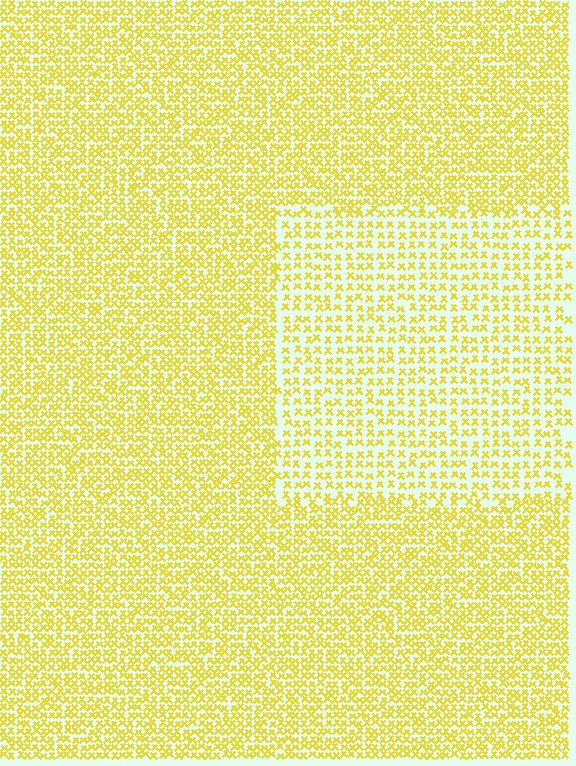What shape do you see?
I see a rectangle.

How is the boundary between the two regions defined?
The boundary is defined by a change in element density (approximately 1.7x ratio). All elements are the same color, size, and shape.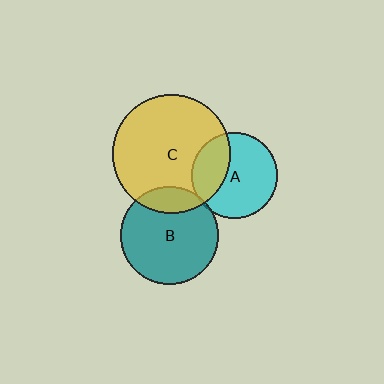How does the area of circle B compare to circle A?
Approximately 1.3 times.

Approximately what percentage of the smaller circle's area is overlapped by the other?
Approximately 30%.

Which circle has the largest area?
Circle C (yellow).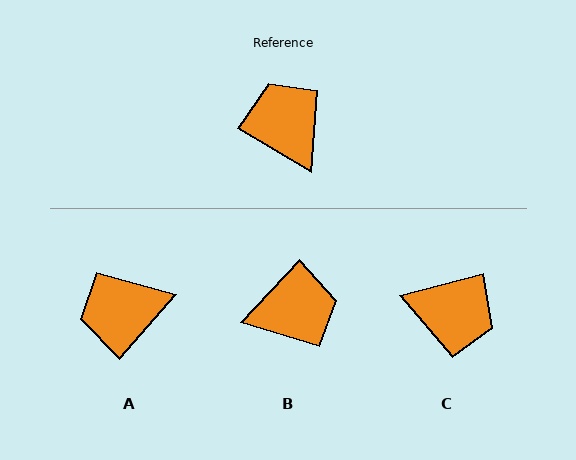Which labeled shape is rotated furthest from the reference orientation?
C, about 135 degrees away.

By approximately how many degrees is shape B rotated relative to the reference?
Approximately 102 degrees clockwise.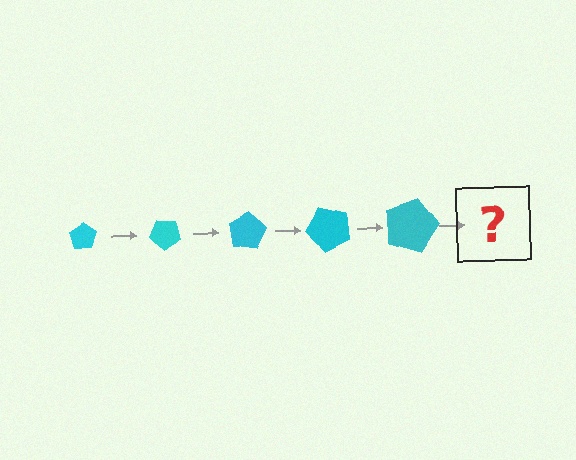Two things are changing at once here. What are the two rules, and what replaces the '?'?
The two rules are that the pentagon grows larger each step and it rotates 40 degrees each step. The '?' should be a pentagon, larger than the previous one and rotated 200 degrees from the start.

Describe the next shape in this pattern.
It should be a pentagon, larger than the previous one and rotated 200 degrees from the start.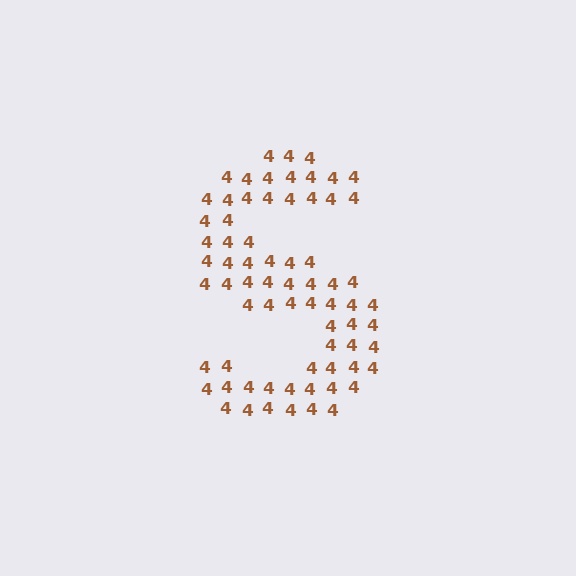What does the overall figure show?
The overall figure shows the letter S.